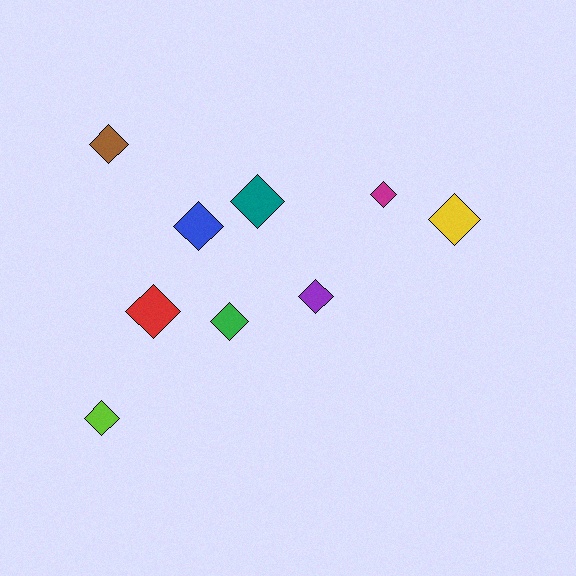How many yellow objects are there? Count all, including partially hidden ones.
There is 1 yellow object.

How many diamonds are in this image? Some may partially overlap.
There are 9 diamonds.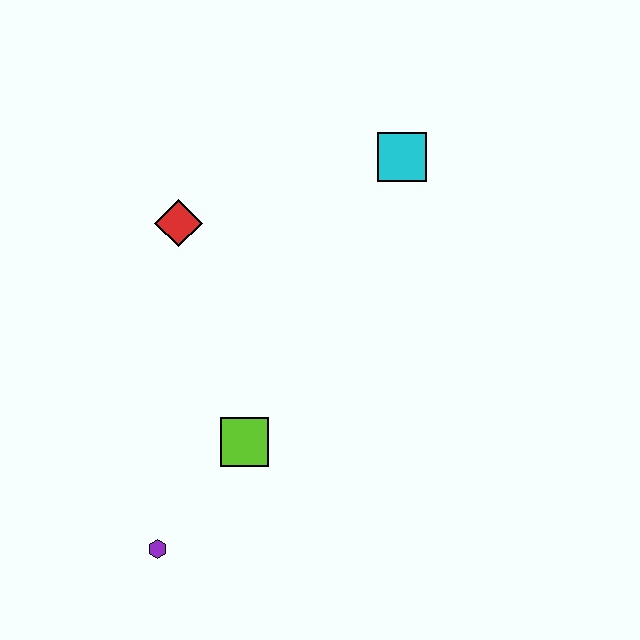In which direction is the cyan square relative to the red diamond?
The cyan square is to the right of the red diamond.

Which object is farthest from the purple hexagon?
The cyan square is farthest from the purple hexagon.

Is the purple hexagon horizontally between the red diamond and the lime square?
No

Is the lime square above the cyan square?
No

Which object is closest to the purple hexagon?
The lime square is closest to the purple hexagon.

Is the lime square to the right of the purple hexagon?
Yes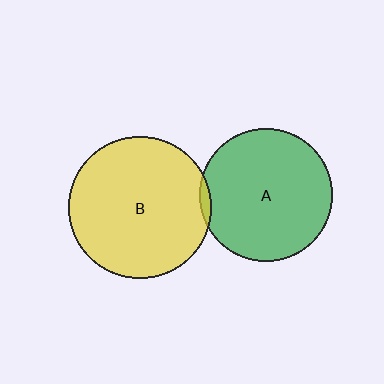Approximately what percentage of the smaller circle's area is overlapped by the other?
Approximately 5%.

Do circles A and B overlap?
Yes.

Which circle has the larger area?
Circle B (yellow).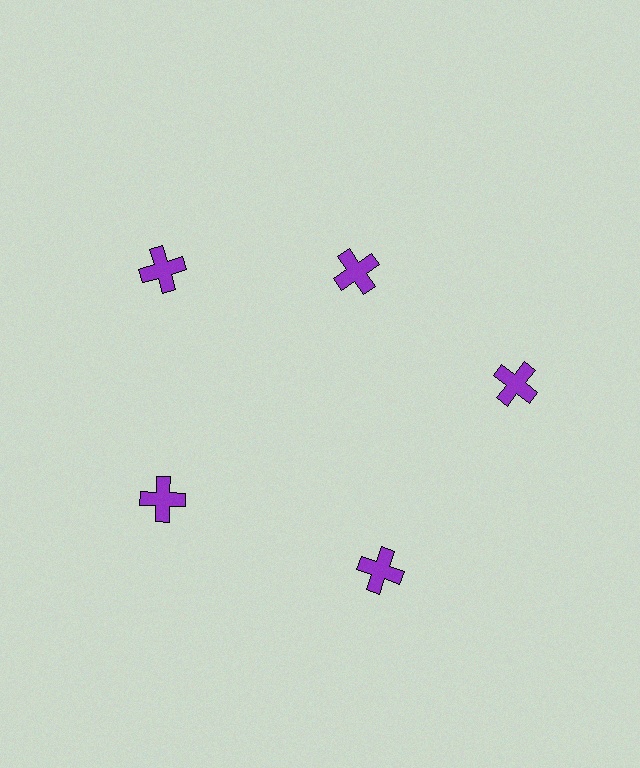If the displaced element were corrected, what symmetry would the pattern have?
It would have 5-fold rotational symmetry — the pattern would map onto itself every 72 degrees.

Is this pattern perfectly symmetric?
No. The 5 purple crosses are arranged in a ring, but one element near the 1 o'clock position is pulled inward toward the center, breaking the 5-fold rotational symmetry.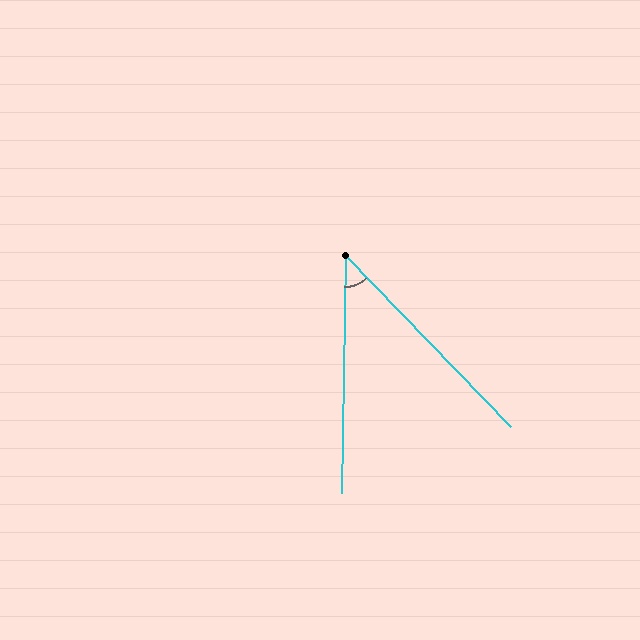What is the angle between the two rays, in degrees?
Approximately 45 degrees.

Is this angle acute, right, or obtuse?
It is acute.